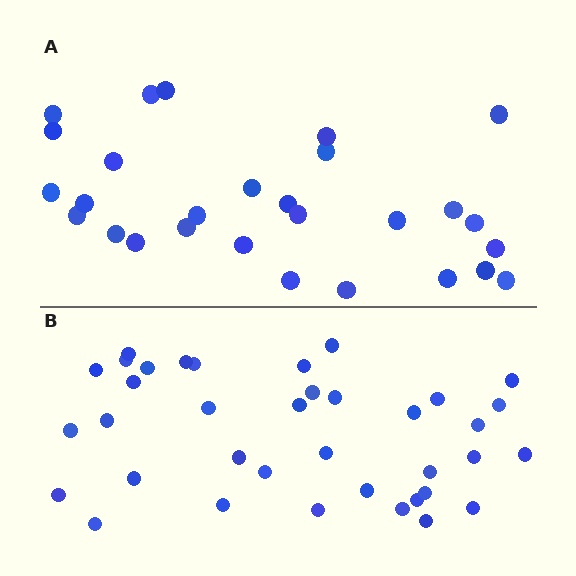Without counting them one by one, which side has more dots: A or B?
Region B (the bottom region) has more dots.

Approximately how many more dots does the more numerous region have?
Region B has roughly 8 or so more dots than region A.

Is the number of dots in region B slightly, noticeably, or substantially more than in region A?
Region B has noticeably more, but not dramatically so. The ratio is roughly 1.3 to 1.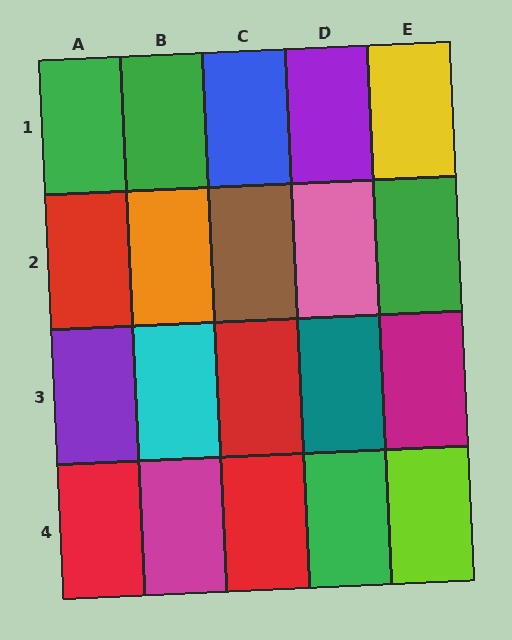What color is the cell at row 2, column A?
Red.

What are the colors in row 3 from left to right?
Purple, cyan, red, teal, magenta.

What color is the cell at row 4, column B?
Magenta.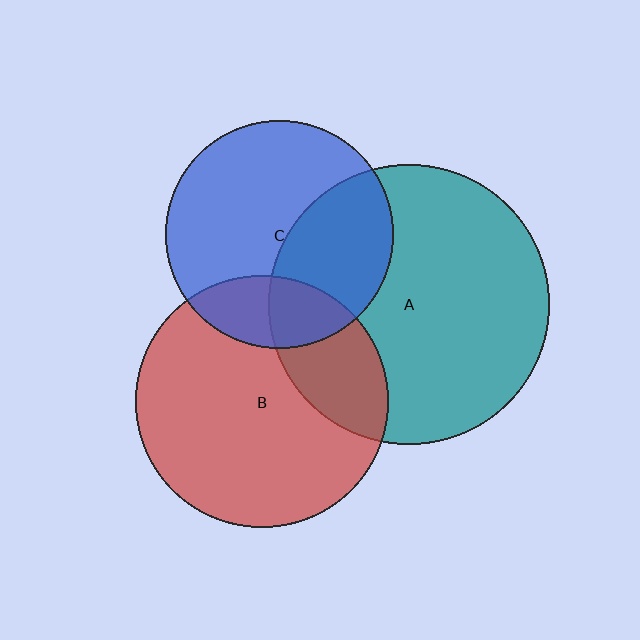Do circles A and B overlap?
Yes.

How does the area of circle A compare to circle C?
Approximately 1.5 times.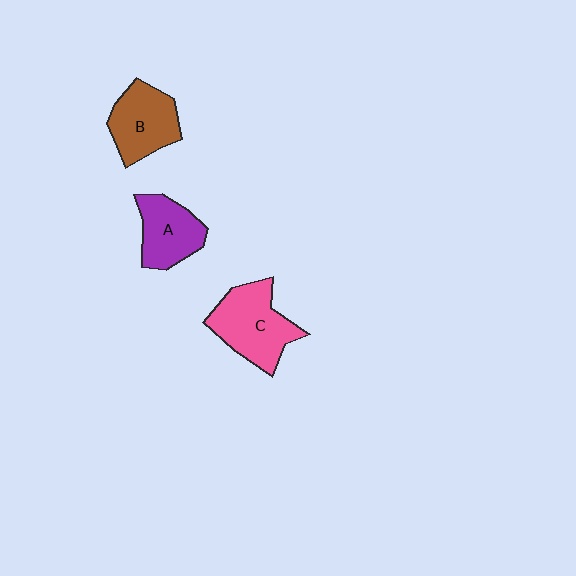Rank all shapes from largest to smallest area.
From largest to smallest: C (pink), B (brown), A (purple).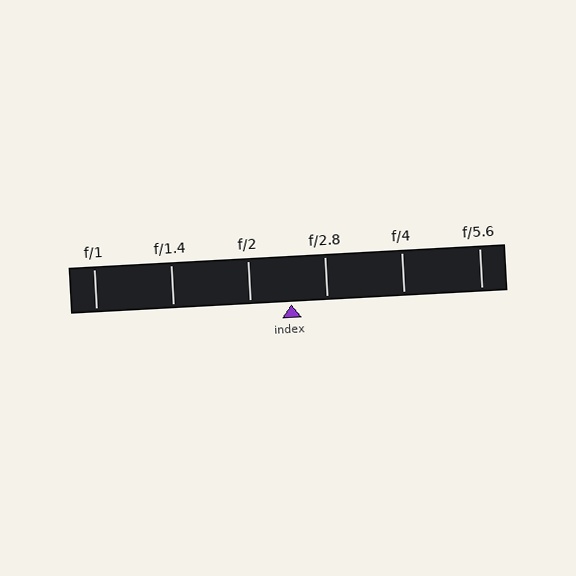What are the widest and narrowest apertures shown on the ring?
The widest aperture shown is f/1 and the narrowest is f/5.6.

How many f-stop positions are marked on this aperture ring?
There are 6 f-stop positions marked.